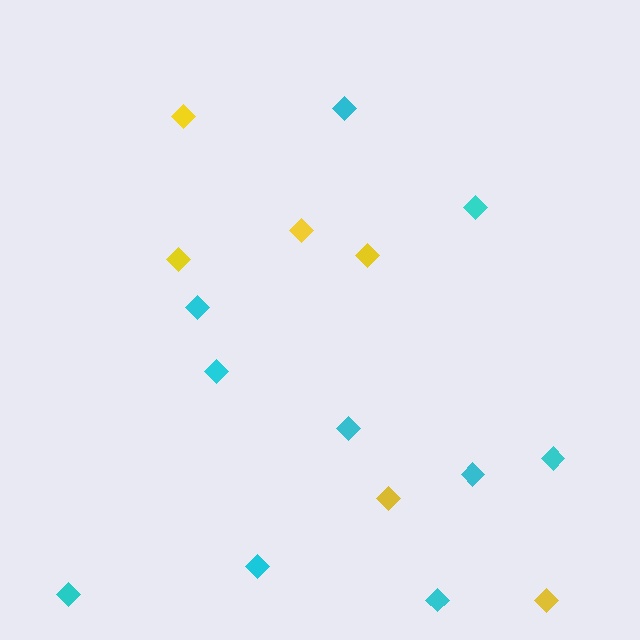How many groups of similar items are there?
There are 2 groups: one group of yellow diamonds (6) and one group of cyan diamonds (10).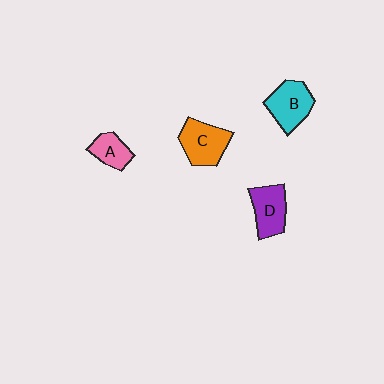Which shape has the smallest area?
Shape A (pink).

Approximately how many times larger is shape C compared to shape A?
Approximately 1.6 times.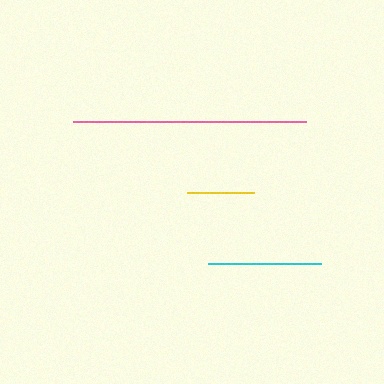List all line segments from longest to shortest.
From longest to shortest: pink, cyan, yellow.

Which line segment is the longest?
The pink line is the longest at approximately 233 pixels.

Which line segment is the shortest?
The yellow line is the shortest at approximately 67 pixels.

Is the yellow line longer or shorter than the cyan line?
The cyan line is longer than the yellow line.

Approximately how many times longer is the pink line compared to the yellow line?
The pink line is approximately 3.5 times the length of the yellow line.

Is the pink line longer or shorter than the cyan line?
The pink line is longer than the cyan line.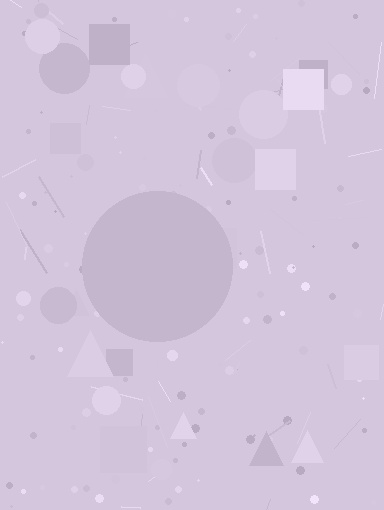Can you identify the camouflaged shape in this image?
The camouflaged shape is a circle.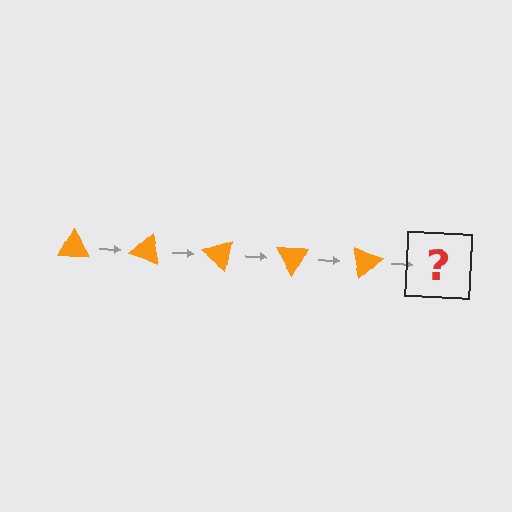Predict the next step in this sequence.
The next step is an orange triangle rotated 100 degrees.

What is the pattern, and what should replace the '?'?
The pattern is that the triangle rotates 20 degrees each step. The '?' should be an orange triangle rotated 100 degrees.